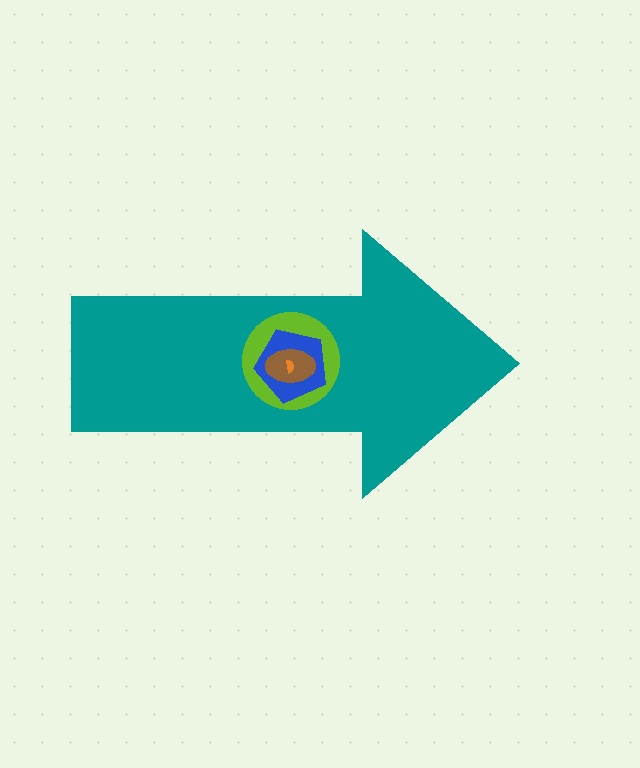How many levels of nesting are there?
5.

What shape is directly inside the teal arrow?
The lime circle.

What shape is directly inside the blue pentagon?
The brown ellipse.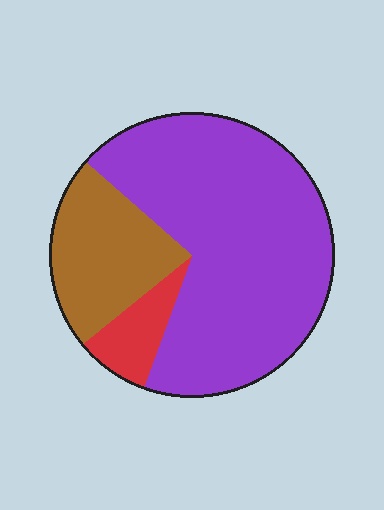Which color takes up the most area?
Purple, at roughly 70%.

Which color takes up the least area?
Red, at roughly 10%.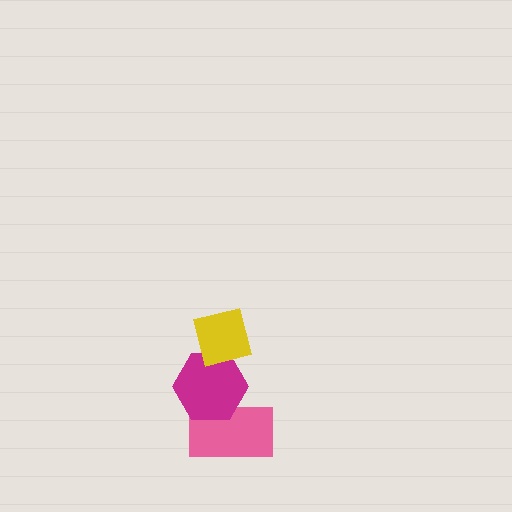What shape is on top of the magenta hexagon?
The yellow square is on top of the magenta hexagon.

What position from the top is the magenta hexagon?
The magenta hexagon is 2nd from the top.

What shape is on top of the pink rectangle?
The magenta hexagon is on top of the pink rectangle.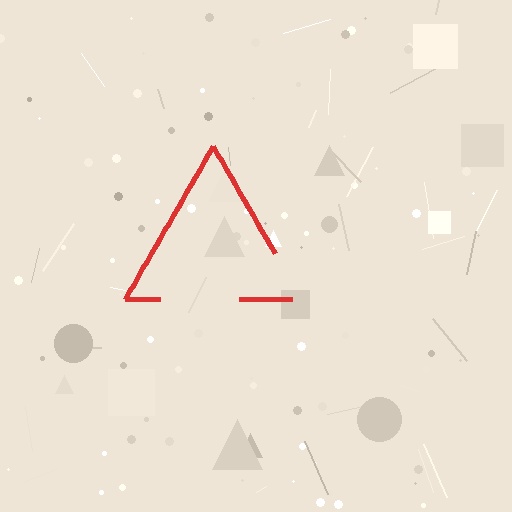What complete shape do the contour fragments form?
The contour fragments form a triangle.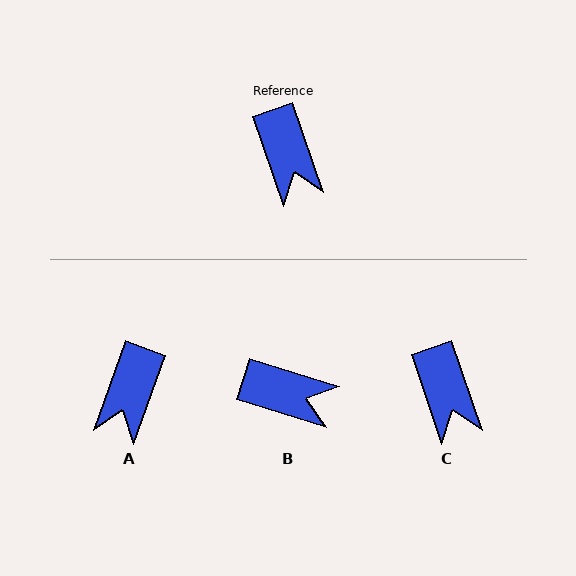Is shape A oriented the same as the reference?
No, it is off by about 39 degrees.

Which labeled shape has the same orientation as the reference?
C.